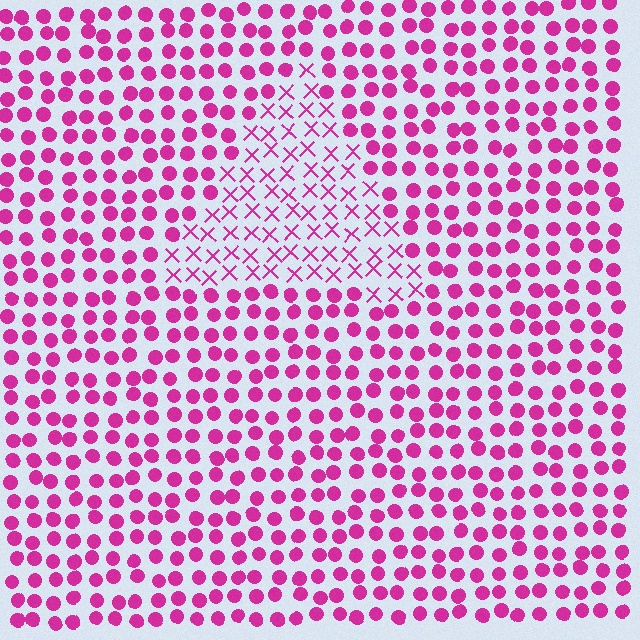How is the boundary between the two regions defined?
The boundary is defined by a change in element shape: X marks inside vs. circles outside. All elements share the same color and spacing.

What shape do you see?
I see a triangle.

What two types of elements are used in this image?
The image uses X marks inside the triangle region and circles outside it.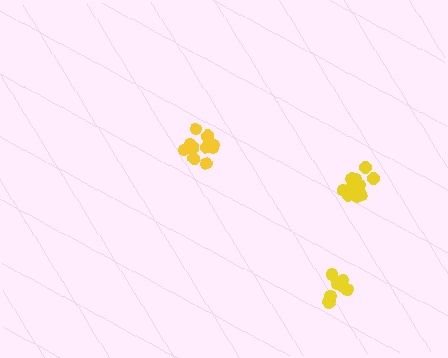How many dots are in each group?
Group 1: 13 dots, Group 2: 12 dots, Group 3: 10 dots (35 total).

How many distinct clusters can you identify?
There are 3 distinct clusters.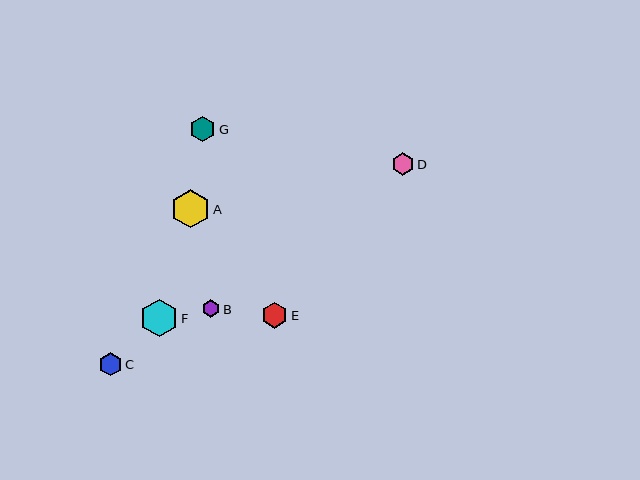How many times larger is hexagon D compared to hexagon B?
Hexagon D is approximately 1.3 times the size of hexagon B.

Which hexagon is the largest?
Hexagon A is the largest with a size of approximately 39 pixels.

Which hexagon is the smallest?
Hexagon B is the smallest with a size of approximately 17 pixels.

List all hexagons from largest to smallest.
From largest to smallest: A, F, E, G, C, D, B.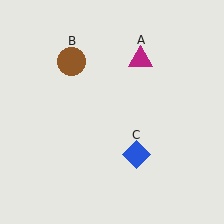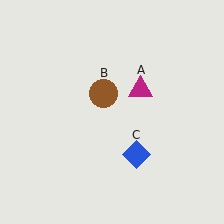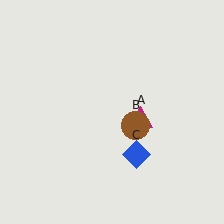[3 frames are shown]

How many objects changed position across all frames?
2 objects changed position: magenta triangle (object A), brown circle (object B).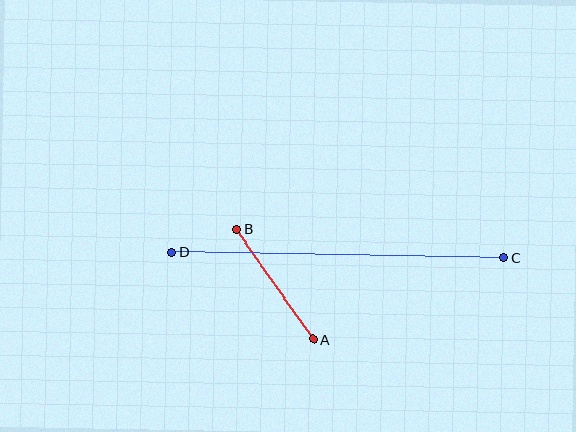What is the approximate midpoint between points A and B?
The midpoint is at approximately (275, 284) pixels.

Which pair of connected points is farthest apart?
Points C and D are farthest apart.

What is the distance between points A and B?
The distance is approximately 134 pixels.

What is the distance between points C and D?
The distance is approximately 332 pixels.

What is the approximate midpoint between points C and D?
The midpoint is at approximately (338, 255) pixels.